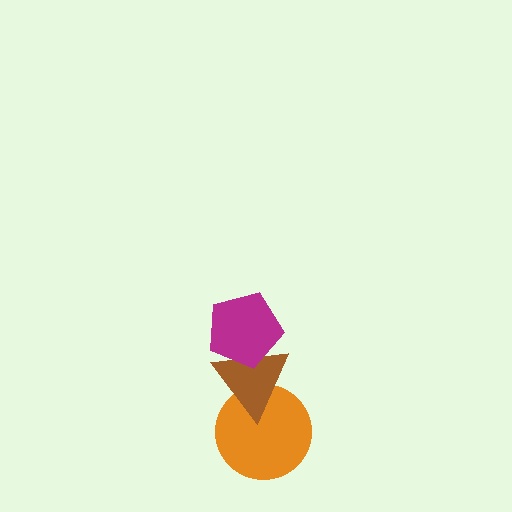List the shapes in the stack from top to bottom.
From top to bottom: the magenta pentagon, the brown triangle, the orange circle.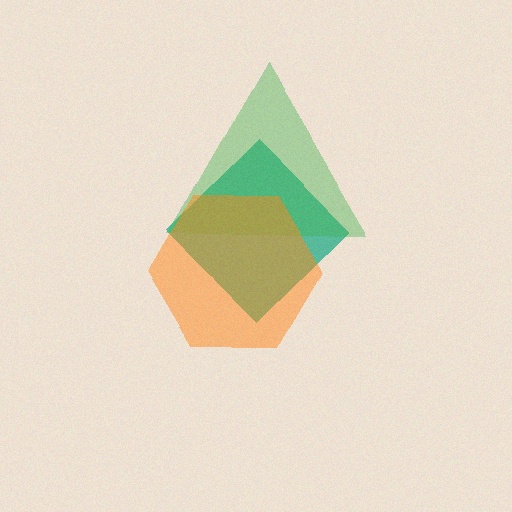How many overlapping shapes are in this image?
There are 3 overlapping shapes in the image.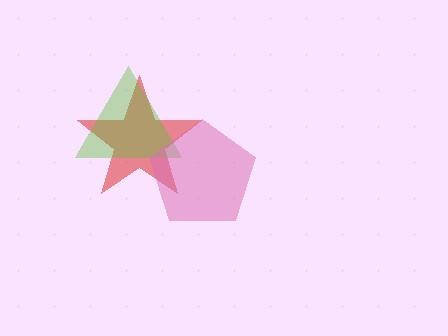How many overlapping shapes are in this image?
There are 3 overlapping shapes in the image.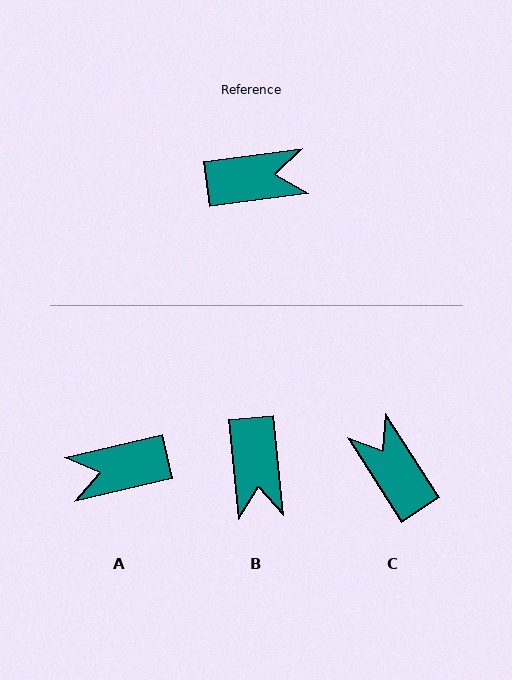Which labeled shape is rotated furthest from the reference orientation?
A, about 174 degrees away.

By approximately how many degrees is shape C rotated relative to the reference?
Approximately 115 degrees counter-clockwise.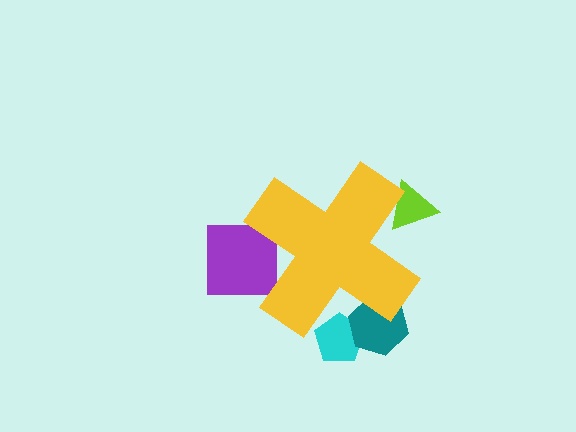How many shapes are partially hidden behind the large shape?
4 shapes are partially hidden.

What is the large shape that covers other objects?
A yellow cross.